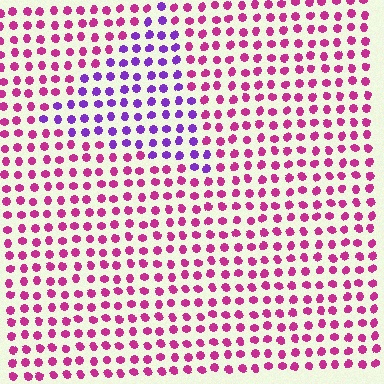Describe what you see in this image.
The image is filled with small magenta elements in a uniform arrangement. A triangle-shaped region is visible where the elements are tinted to a slightly different hue, forming a subtle color boundary.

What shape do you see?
I see a triangle.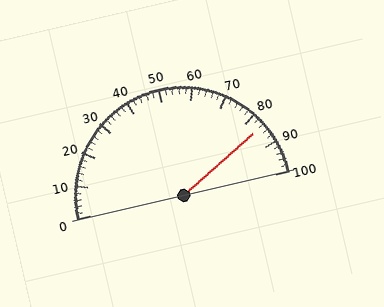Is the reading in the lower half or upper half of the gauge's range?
The reading is in the upper half of the range (0 to 100).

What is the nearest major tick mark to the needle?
The nearest major tick mark is 80.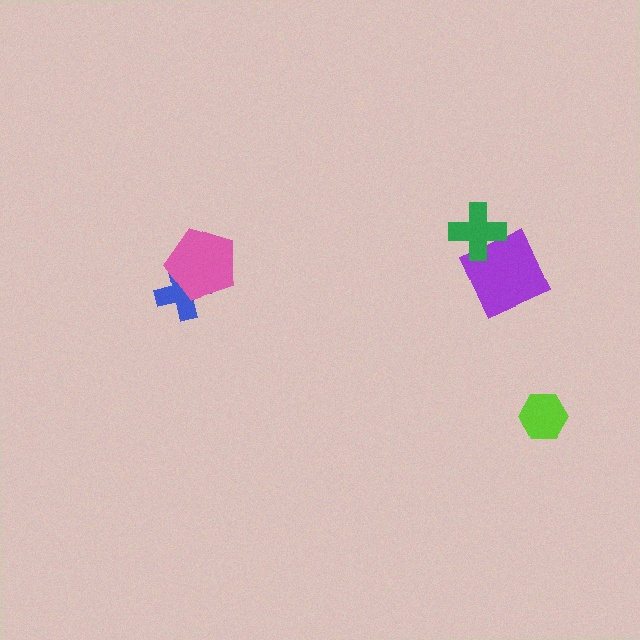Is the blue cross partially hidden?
Yes, it is partially covered by another shape.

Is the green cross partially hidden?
No, no other shape covers it.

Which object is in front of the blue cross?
The pink pentagon is in front of the blue cross.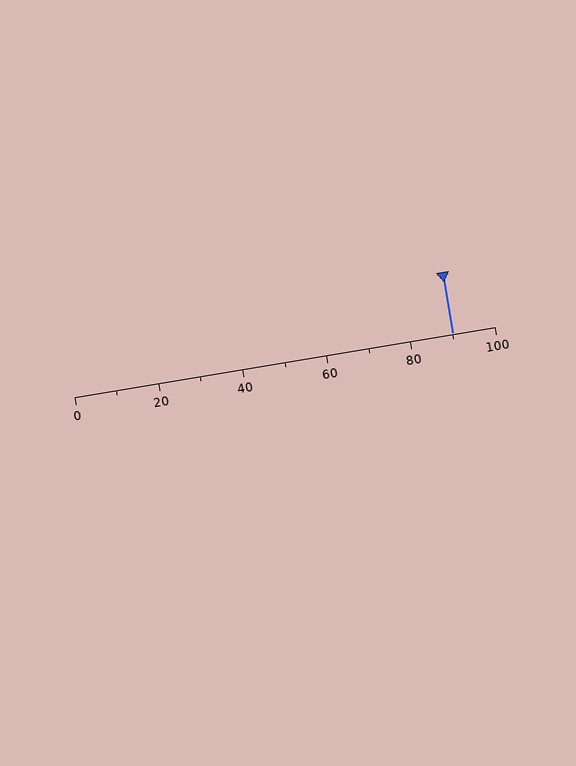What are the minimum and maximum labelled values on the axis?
The axis runs from 0 to 100.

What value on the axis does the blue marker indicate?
The marker indicates approximately 90.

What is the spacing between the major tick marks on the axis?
The major ticks are spaced 20 apart.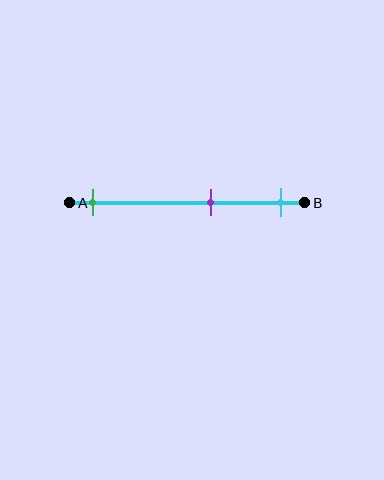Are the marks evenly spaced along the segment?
No, the marks are not evenly spaced.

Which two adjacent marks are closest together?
The purple and cyan marks are the closest adjacent pair.